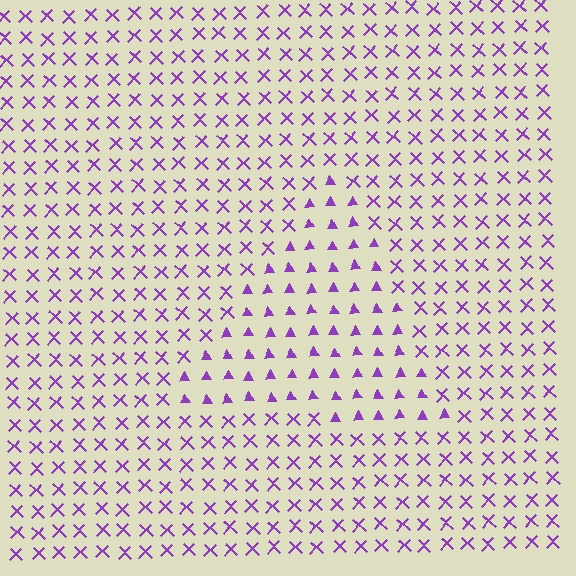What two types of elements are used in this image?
The image uses triangles inside the triangle region and X marks outside it.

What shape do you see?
I see a triangle.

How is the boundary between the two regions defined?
The boundary is defined by a change in element shape: triangles inside vs. X marks outside. All elements share the same color and spacing.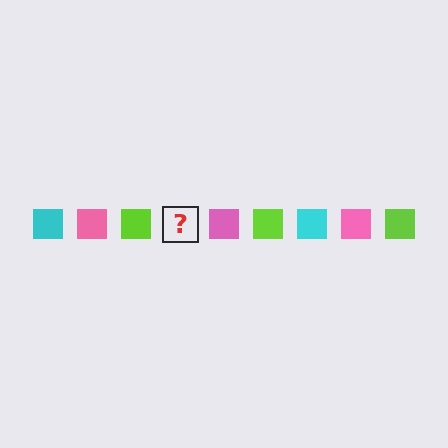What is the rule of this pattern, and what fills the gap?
The rule is that the pattern cycles through cyan, pink, lime squares. The gap should be filled with a cyan square.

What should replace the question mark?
The question mark should be replaced with a cyan square.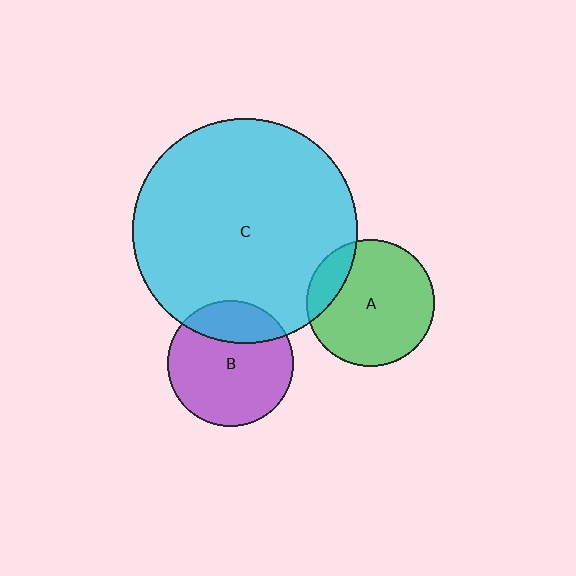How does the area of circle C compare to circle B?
Approximately 3.2 times.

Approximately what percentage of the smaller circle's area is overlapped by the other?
Approximately 25%.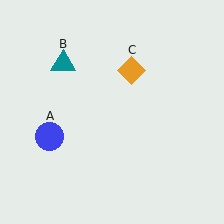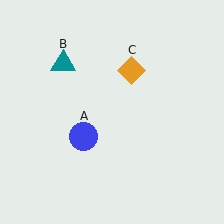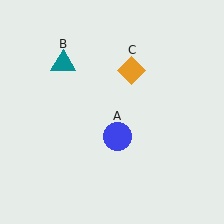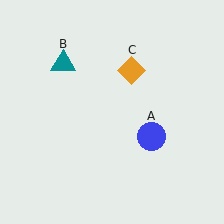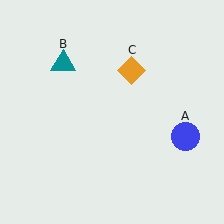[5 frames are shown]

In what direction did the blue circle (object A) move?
The blue circle (object A) moved right.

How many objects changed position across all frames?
1 object changed position: blue circle (object A).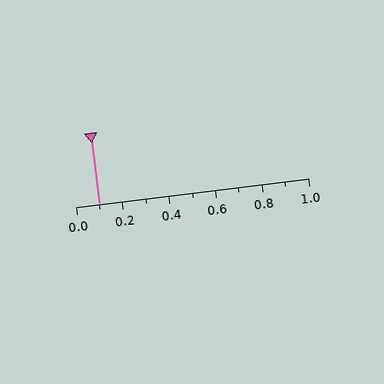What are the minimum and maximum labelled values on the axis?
The axis runs from 0.0 to 1.0.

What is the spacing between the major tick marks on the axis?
The major ticks are spaced 0.2 apart.